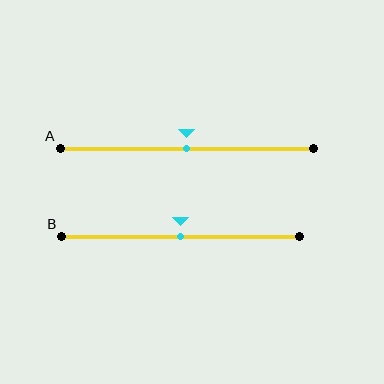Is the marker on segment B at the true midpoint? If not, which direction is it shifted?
Yes, the marker on segment B is at the true midpoint.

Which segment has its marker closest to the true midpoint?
Segment A has its marker closest to the true midpoint.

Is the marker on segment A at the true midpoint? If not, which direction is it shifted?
Yes, the marker on segment A is at the true midpoint.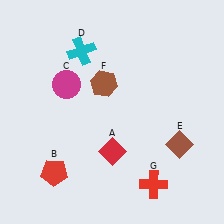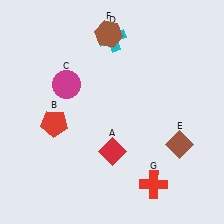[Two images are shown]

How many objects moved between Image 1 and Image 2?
3 objects moved between the two images.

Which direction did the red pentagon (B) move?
The red pentagon (B) moved up.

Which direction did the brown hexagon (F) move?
The brown hexagon (F) moved up.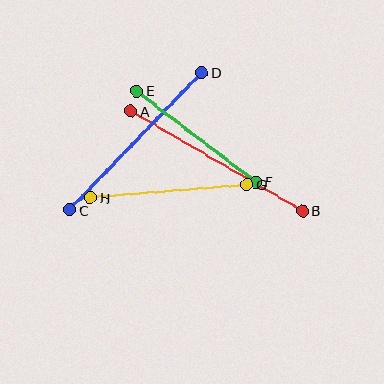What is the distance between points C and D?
The distance is approximately 190 pixels.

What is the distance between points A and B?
The distance is approximately 198 pixels.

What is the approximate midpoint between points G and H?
The midpoint is at approximately (169, 191) pixels.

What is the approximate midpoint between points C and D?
The midpoint is at approximately (136, 141) pixels.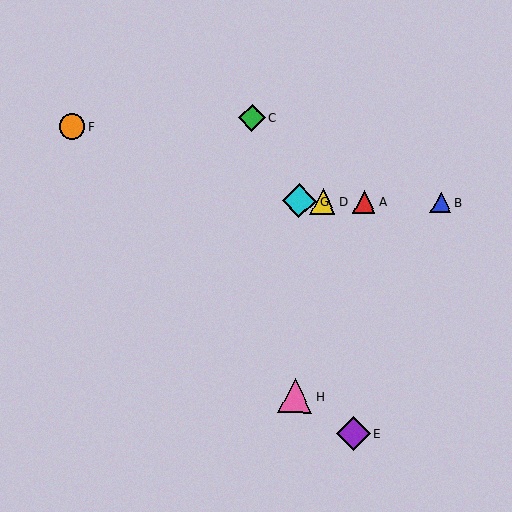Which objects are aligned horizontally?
Objects A, B, D, G are aligned horizontally.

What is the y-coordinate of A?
Object A is at y≈202.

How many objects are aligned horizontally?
4 objects (A, B, D, G) are aligned horizontally.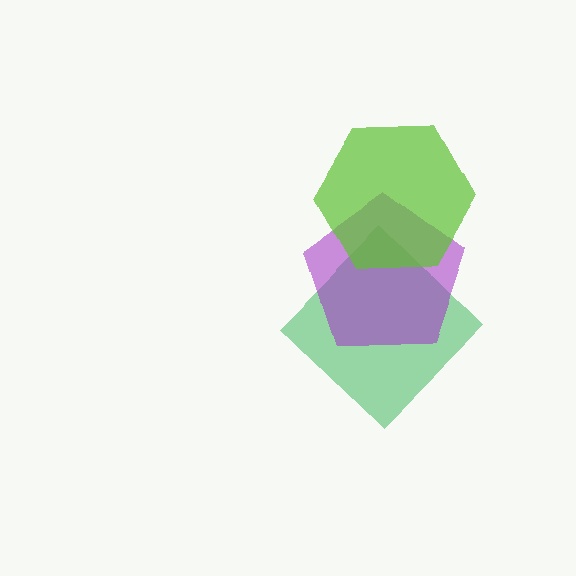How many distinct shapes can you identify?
There are 3 distinct shapes: a green diamond, a purple pentagon, a lime hexagon.